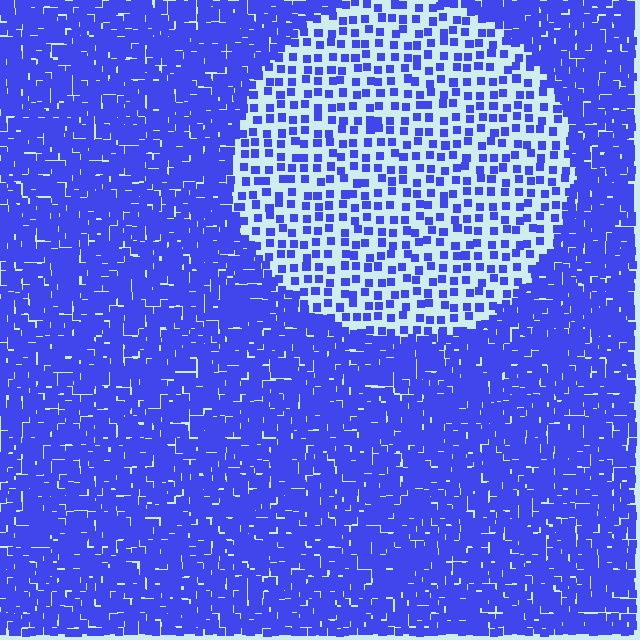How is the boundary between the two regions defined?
The boundary is defined by a change in element density (approximately 2.9x ratio). All elements are the same color, size, and shape.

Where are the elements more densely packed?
The elements are more densely packed outside the circle boundary.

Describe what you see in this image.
The image contains small blue elements arranged at two different densities. A circle-shaped region is visible where the elements are less densely packed than the surrounding area.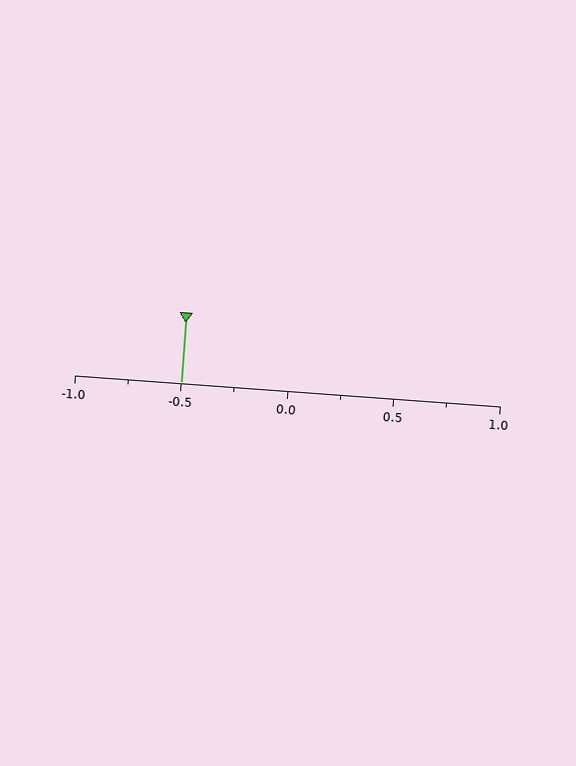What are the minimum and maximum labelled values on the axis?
The axis runs from -1.0 to 1.0.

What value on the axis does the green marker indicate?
The marker indicates approximately -0.5.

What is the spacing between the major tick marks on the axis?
The major ticks are spaced 0.5 apart.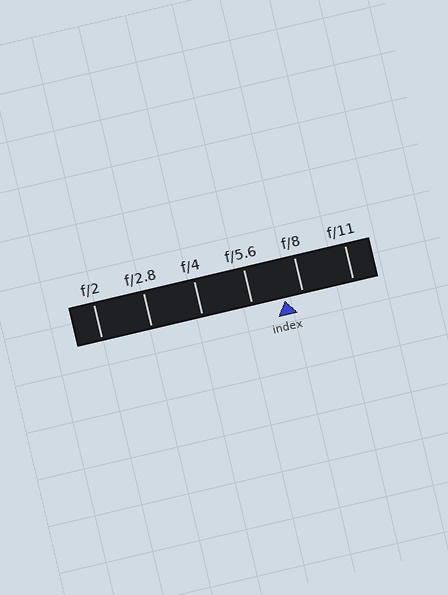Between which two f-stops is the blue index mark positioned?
The index mark is between f/5.6 and f/8.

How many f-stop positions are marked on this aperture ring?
There are 6 f-stop positions marked.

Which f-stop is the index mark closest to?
The index mark is closest to f/8.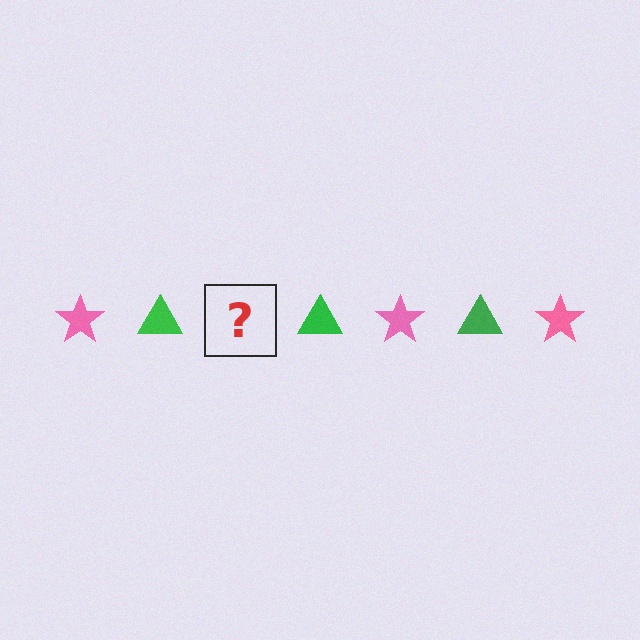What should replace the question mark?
The question mark should be replaced with a pink star.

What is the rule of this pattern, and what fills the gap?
The rule is that the pattern alternates between pink star and green triangle. The gap should be filled with a pink star.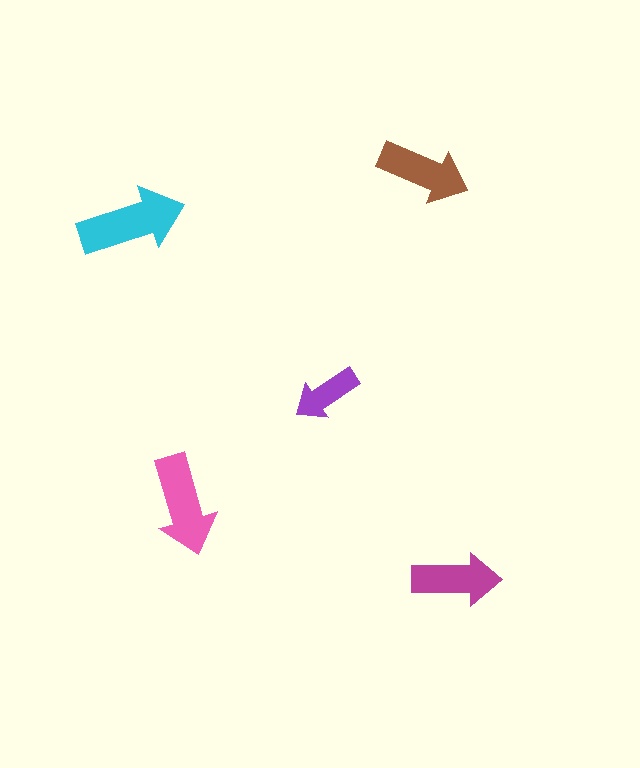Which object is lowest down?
The magenta arrow is bottommost.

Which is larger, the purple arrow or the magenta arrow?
The magenta one.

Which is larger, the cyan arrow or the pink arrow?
The cyan one.